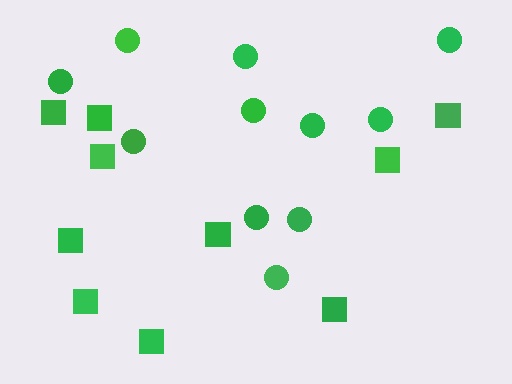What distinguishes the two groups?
There are 2 groups: one group of circles (11) and one group of squares (10).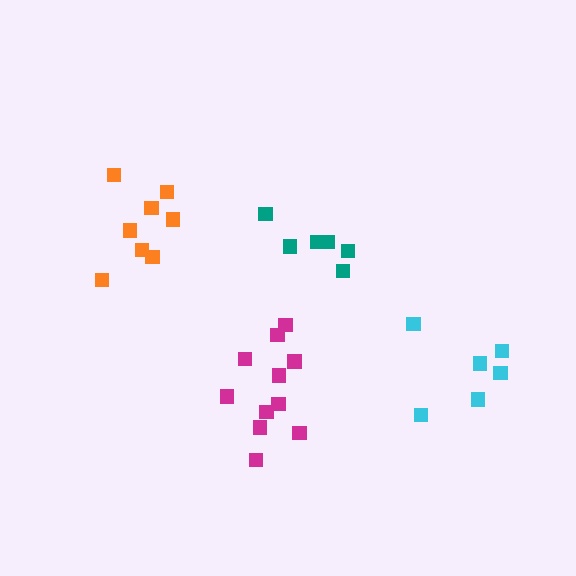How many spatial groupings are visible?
There are 4 spatial groupings.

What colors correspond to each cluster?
The clusters are colored: teal, magenta, orange, cyan.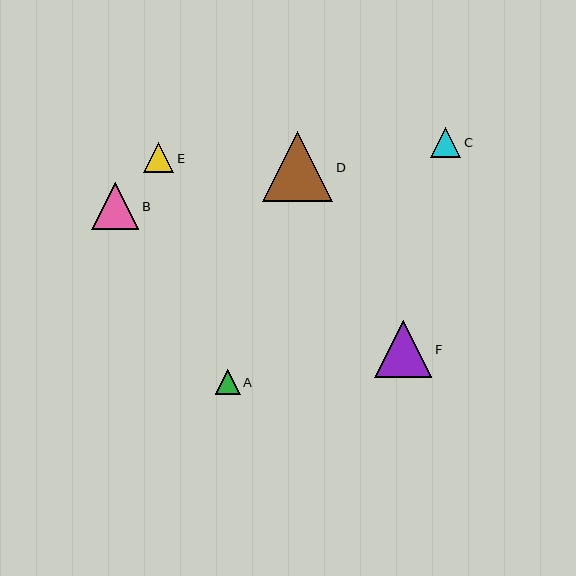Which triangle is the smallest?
Triangle A is the smallest with a size of approximately 25 pixels.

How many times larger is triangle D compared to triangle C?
Triangle D is approximately 2.3 times the size of triangle C.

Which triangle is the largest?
Triangle D is the largest with a size of approximately 70 pixels.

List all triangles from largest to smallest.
From largest to smallest: D, F, B, C, E, A.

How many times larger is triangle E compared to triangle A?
Triangle E is approximately 1.2 times the size of triangle A.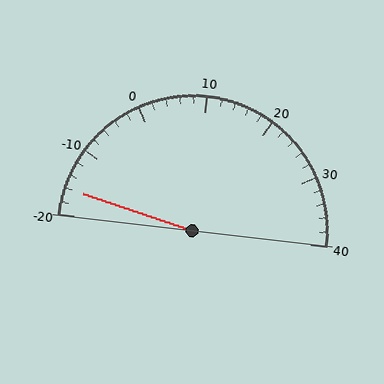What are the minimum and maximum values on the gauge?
The gauge ranges from -20 to 40.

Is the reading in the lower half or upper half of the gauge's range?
The reading is in the lower half of the range (-20 to 40).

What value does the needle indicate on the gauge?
The needle indicates approximately -16.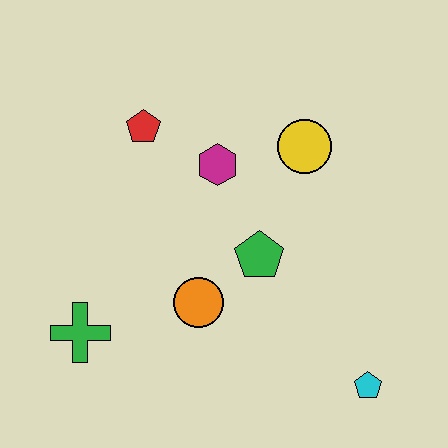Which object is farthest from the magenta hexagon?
The cyan pentagon is farthest from the magenta hexagon.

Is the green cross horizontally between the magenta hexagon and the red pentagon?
No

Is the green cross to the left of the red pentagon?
Yes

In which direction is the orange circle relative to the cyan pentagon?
The orange circle is to the left of the cyan pentagon.